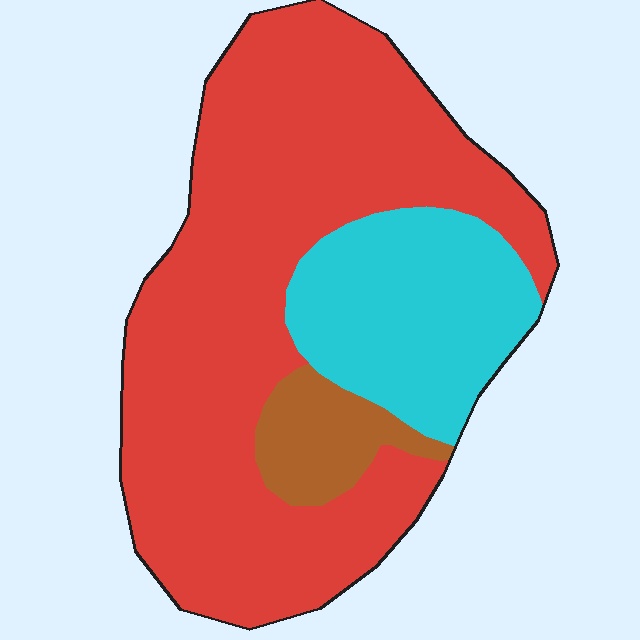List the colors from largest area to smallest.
From largest to smallest: red, cyan, brown.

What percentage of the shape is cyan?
Cyan covers roughly 25% of the shape.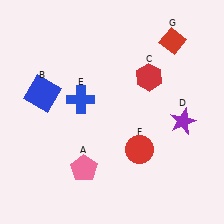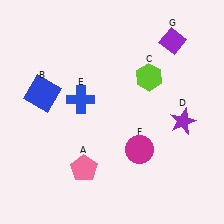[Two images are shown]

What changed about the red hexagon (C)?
In Image 1, C is red. In Image 2, it changed to lime.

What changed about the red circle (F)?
In Image 1, F is red. In Image 2, it changed to magenta.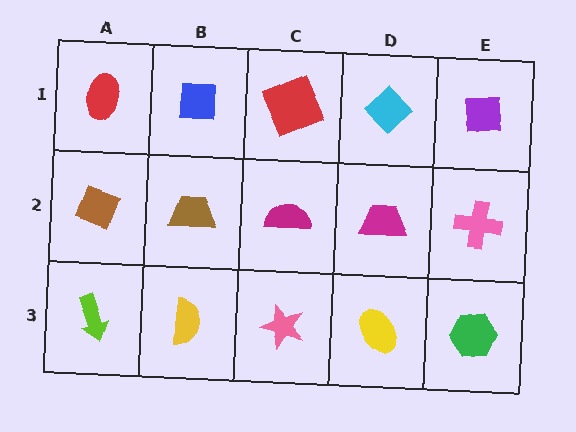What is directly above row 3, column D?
A magenta trapezoid.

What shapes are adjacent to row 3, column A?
A brown diamond (row 2, column A), a yellow semicircle (row 3, column B).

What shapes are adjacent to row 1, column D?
A magenta trapezoid (row 2, column D), a red square (row 1, column C), a purple square (row 1, column E).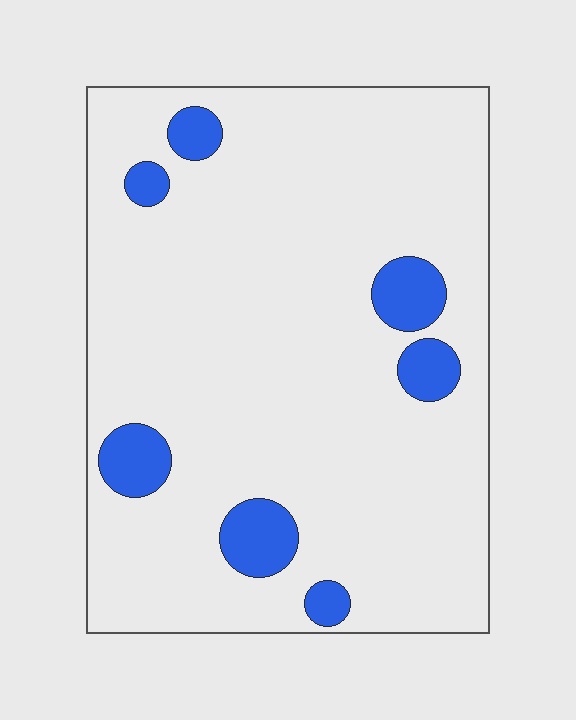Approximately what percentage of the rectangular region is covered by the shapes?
Approximately 10%.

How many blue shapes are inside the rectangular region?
7.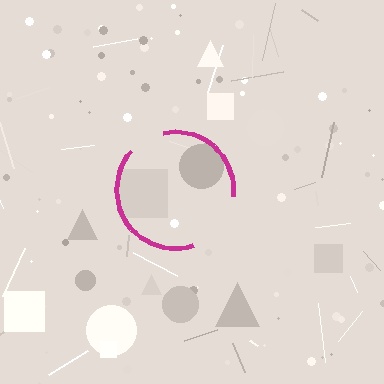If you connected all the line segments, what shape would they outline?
They would outline a circle.